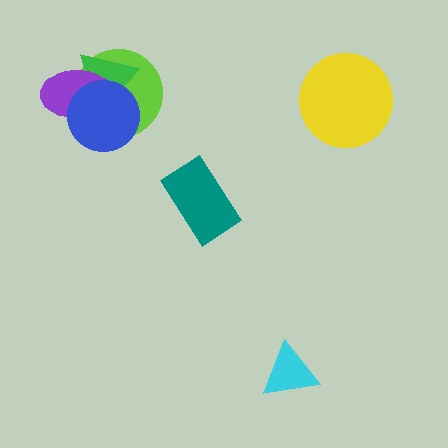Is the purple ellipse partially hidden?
Yes, it is partially covered by another shape.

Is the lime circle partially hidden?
Yes, it is partially covered by another shape.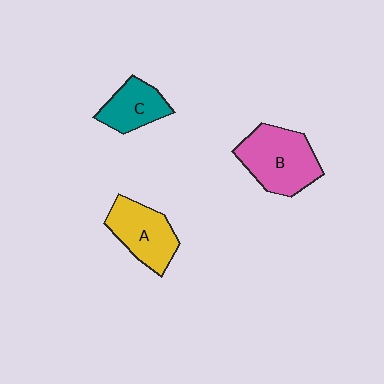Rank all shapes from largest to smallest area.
From largest to smallest: B (pink), A (yellow), C (teal).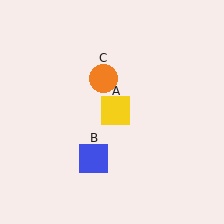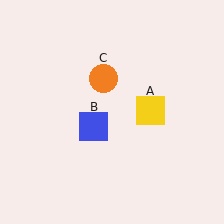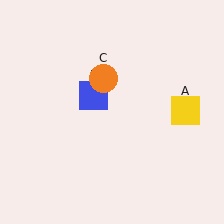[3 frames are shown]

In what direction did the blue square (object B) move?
The blue square (object B) moved up.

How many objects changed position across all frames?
2 objects changed position: yellow square (object A), blue square (object B).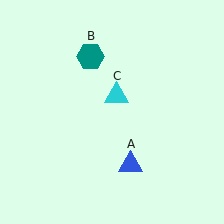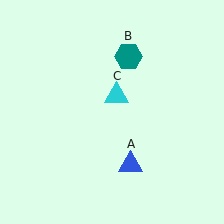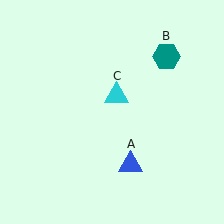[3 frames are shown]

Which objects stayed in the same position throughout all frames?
Blue triangle (object A) and cyan triangle (object C) remained stationary.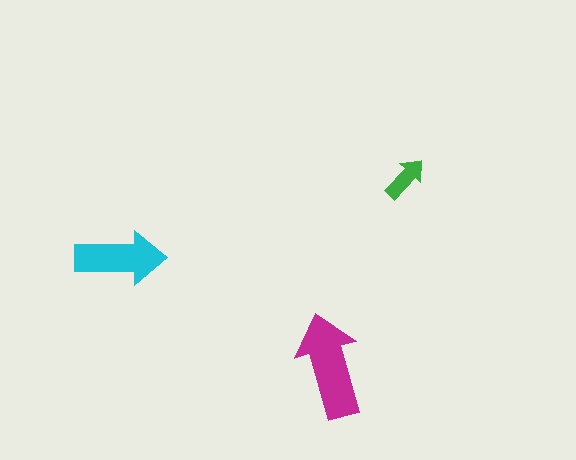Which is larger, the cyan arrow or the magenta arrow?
The magenta one.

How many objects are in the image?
There are 3 objects in the image.